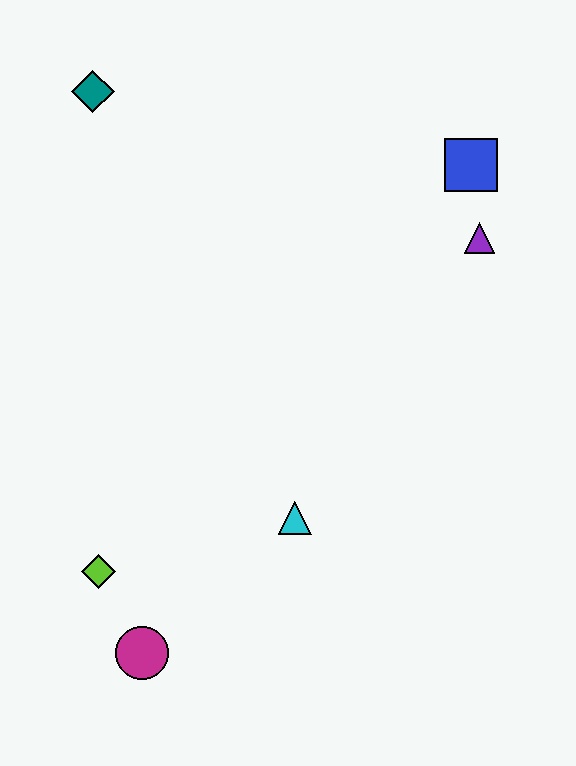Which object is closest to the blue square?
The purple triangle is closest to the blue square.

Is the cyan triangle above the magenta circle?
Yes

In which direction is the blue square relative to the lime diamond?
The blue square is above the lime diamond.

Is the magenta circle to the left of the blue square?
Yes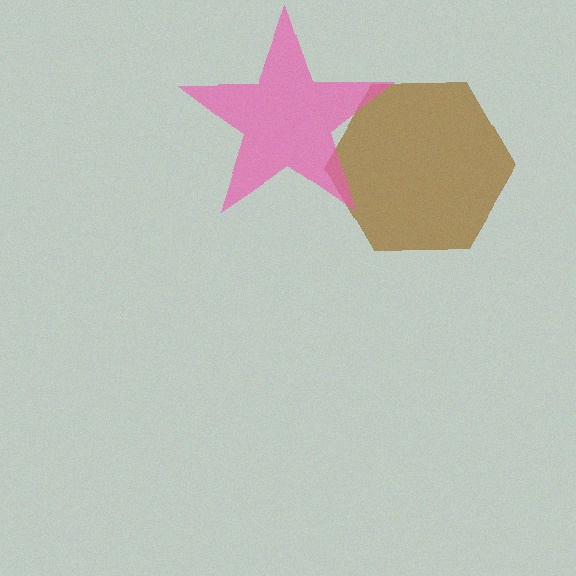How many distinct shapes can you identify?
There are 2 distinct shapes: a brown hexagon, a pink star.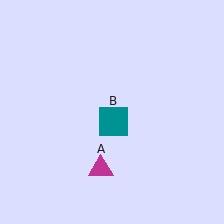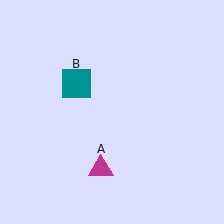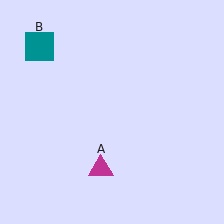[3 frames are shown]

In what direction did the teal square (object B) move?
The teal square (object B) moved up and to the left.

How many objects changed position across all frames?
1 object changed position: teal square (object B).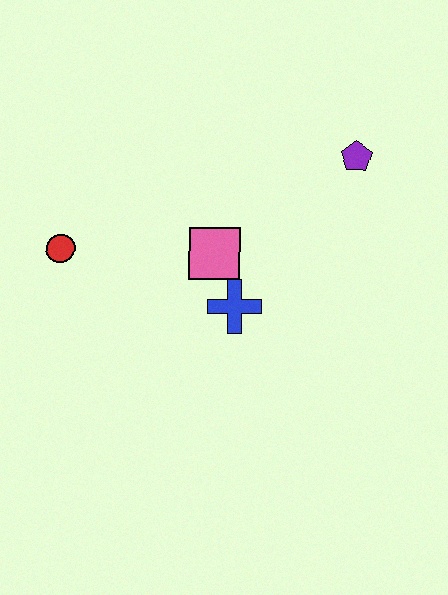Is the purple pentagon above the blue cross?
Yes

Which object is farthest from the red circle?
The purple pentagon is farthest from the red circle.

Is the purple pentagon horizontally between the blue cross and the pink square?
No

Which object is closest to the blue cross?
The pink square is closest to the blue cross.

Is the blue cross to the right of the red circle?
Yes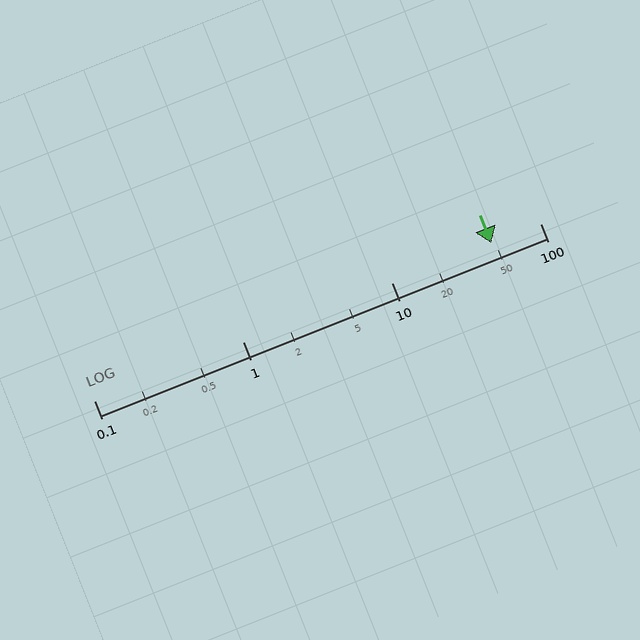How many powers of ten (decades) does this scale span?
The scale spans 3 decades, from 0.1 to 100.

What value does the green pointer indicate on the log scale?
The pointer indicates approximately 47.